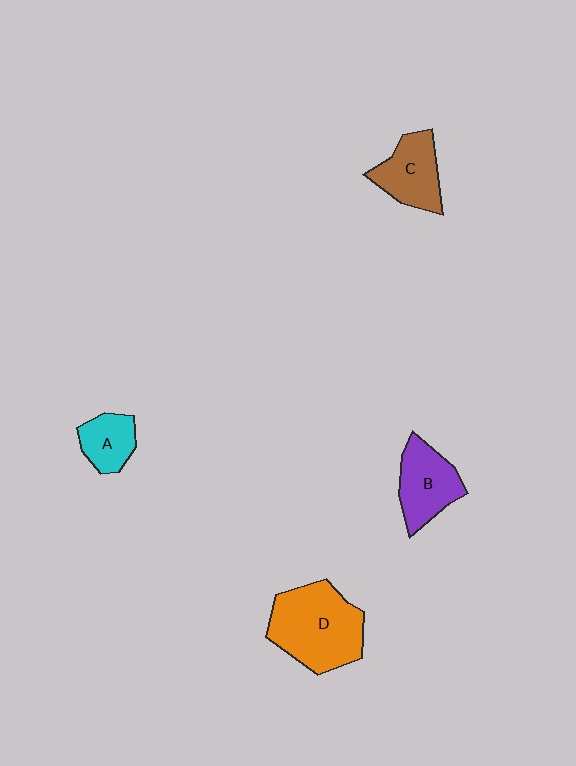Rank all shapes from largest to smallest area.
From largest to smallest: D (orange), B (purple), C (brown), A (cyan).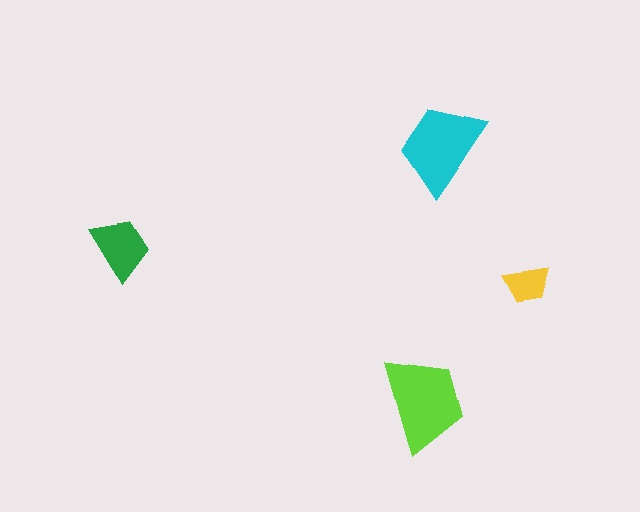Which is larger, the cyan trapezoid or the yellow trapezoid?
The cyan one.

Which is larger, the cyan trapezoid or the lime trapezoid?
The lime one.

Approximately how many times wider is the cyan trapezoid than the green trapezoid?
About 1.5 times wider.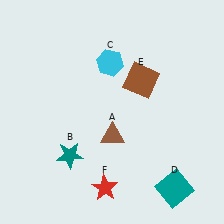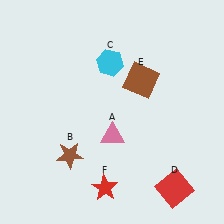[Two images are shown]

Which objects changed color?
A changed from brown to pink. B changed from teal to brown. D changed from teal to red.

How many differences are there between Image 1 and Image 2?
There are 3 differences between the two images.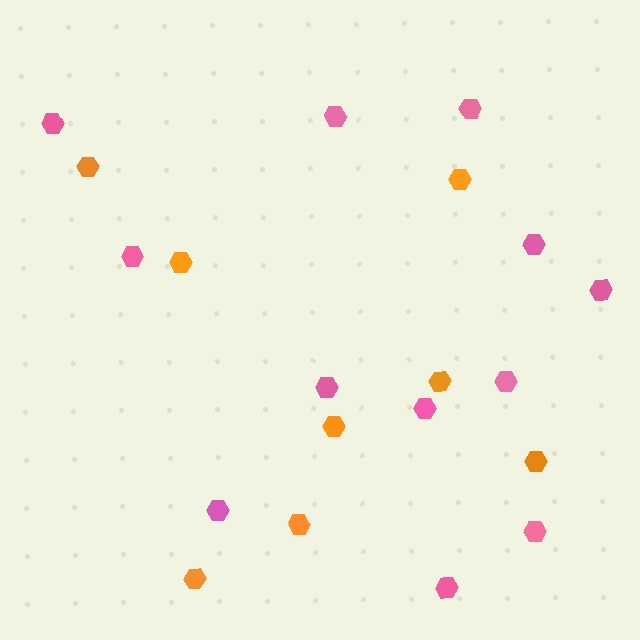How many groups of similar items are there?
There are 2 groups: one group of orange hexagons (8) and one group of pink hexagons (12).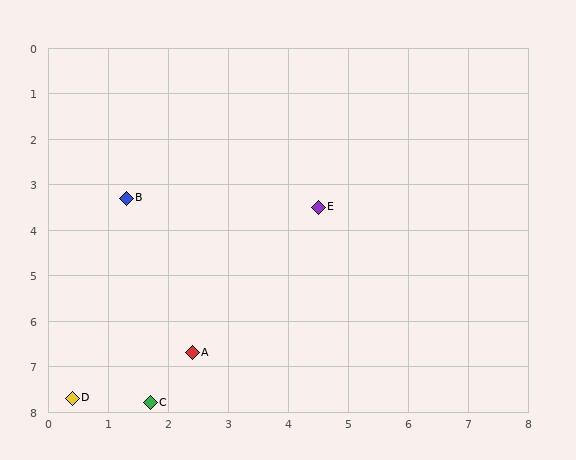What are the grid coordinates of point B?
Point B is at approximately (1.3, 3.3).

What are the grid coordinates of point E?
Point E is at approximately (4.5, 3.5).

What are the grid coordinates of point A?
Point A is at approximately (2.4, 6.7).